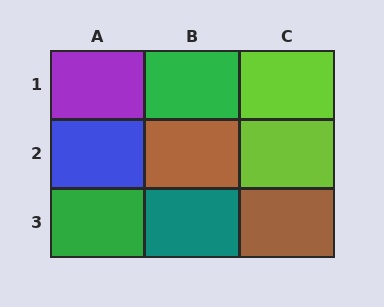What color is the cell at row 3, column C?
Brown.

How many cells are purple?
1 cell is purple.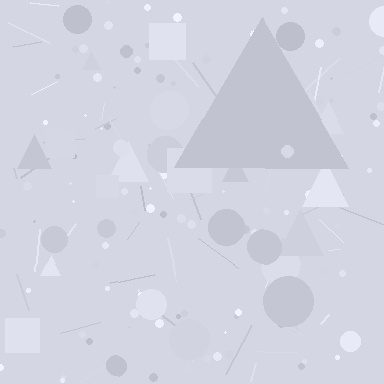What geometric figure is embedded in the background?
A triangle is embedded in the background.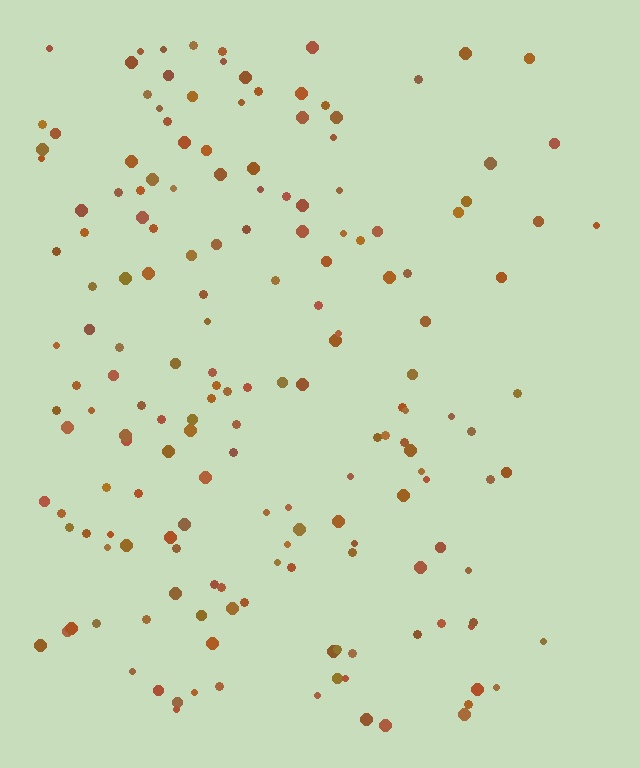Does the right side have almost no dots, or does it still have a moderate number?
Still a moderate number, just noticeably fewer than the left.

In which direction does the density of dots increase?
From right to left, with the left side densest.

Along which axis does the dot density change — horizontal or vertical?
Horizontal.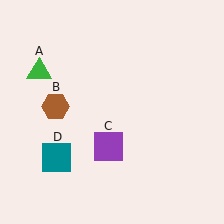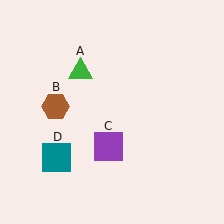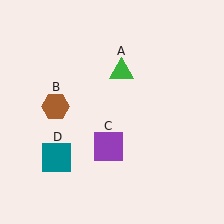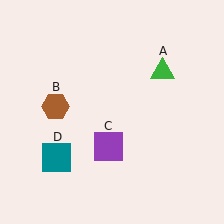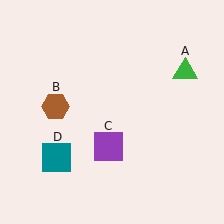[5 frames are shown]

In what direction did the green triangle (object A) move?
The green triangle (object A) moved right.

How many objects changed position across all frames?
1 object changed position: green triangle (object A).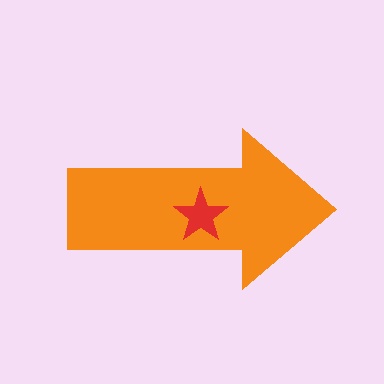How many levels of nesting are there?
2.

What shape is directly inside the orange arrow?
The red star.